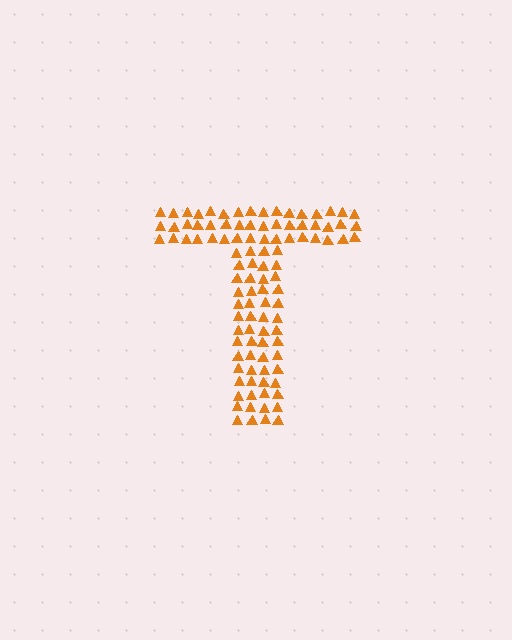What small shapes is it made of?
It is made of small triangles.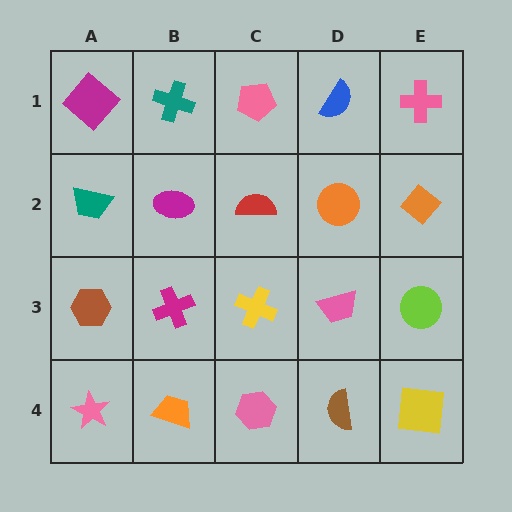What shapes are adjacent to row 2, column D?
A blue semicircle (row 1, column D), a pink trapezoid (row 3, column D), a red semicircle (row 2, column C), an orange diamond (row 2, column E).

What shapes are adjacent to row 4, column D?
A pink trapezoid (row 3, column D), a pink hexagon (row 4, column C), a yellow square (row 4, column E).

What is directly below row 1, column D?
An orange circle.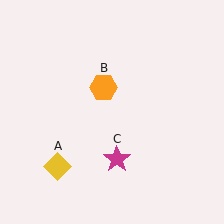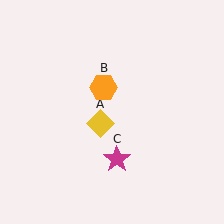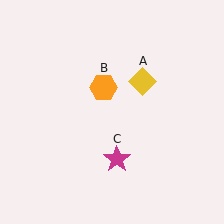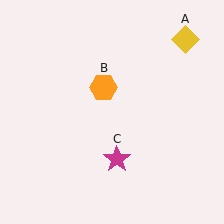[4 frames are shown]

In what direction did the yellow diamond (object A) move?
The yellow diamond (object A) moved up and to the right.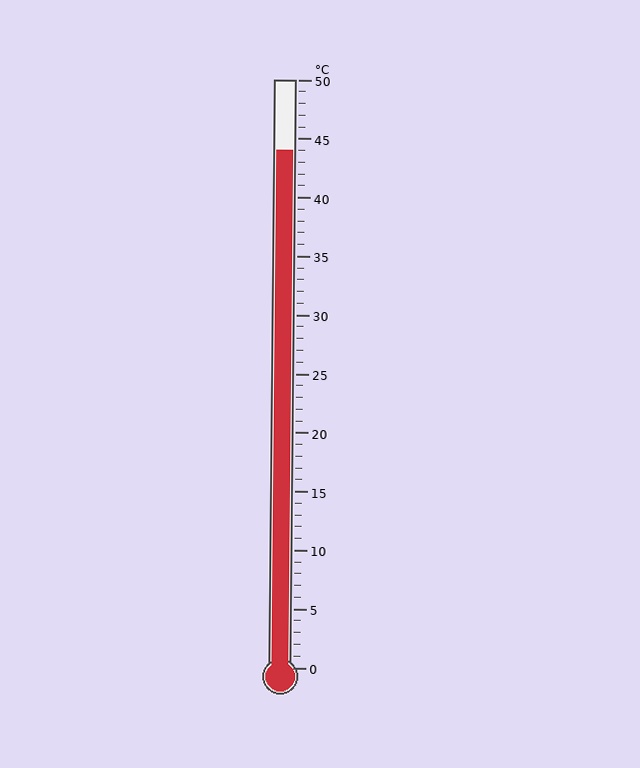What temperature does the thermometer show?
The thermometer shows approximately 44°C.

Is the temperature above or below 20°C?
The temperature is above 20°C.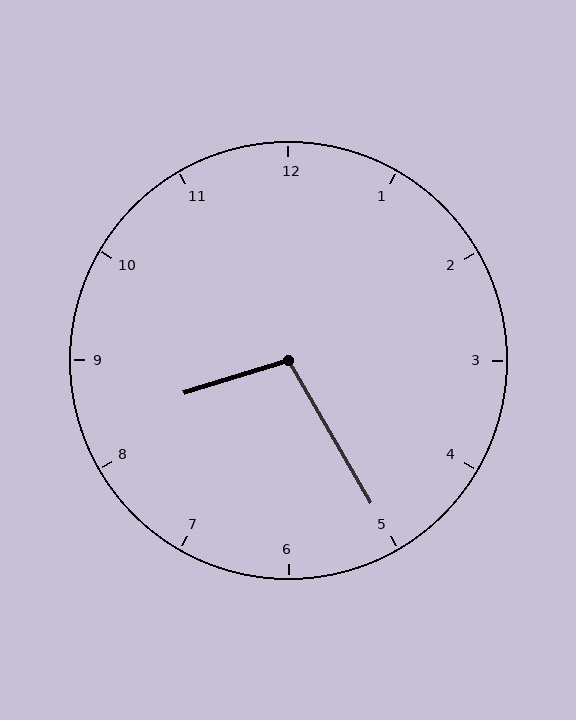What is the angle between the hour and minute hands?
Approximately 102 degrees.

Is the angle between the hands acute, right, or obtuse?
It is obtuse.